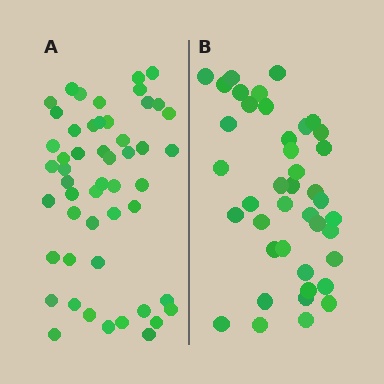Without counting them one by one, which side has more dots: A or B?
Region A (the left region) has more dots.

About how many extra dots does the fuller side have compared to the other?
Region A has roughly 10 or so more dots than region B.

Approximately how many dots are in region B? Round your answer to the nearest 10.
About 40 dots. (The exact count is 41, which rounds to 40.)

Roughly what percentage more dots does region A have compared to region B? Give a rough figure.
About 25% more.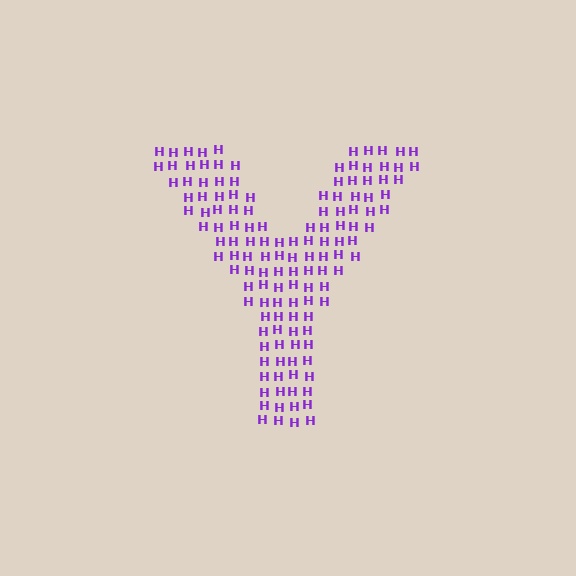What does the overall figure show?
The overall figure shows the letter Y.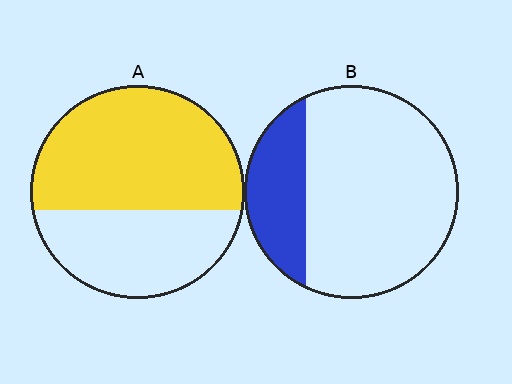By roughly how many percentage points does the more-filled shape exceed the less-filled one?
By roughly 35 percentage points (A over B).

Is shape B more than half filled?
No.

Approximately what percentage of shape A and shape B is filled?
A is approximately 60% and B is approximately 25%.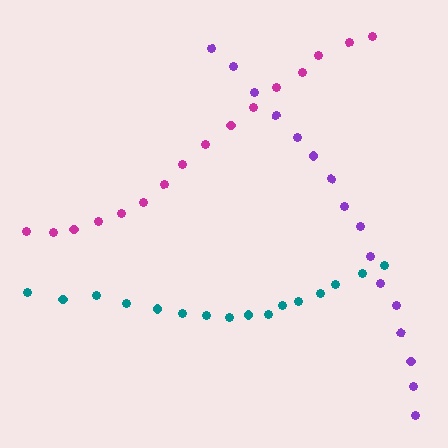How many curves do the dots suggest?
There are 3 distinct paths.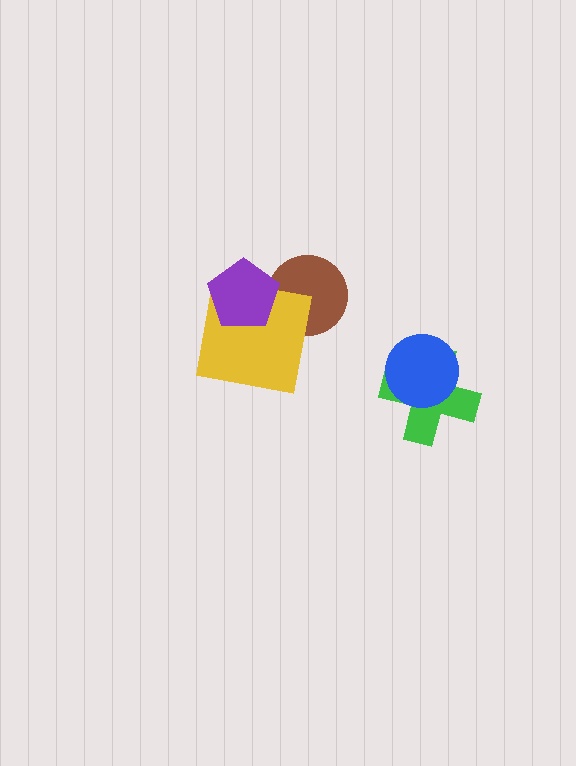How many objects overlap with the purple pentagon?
2 objects overlap with the purple pentagon.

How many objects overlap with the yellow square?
2 objects overlap with the yellow square.